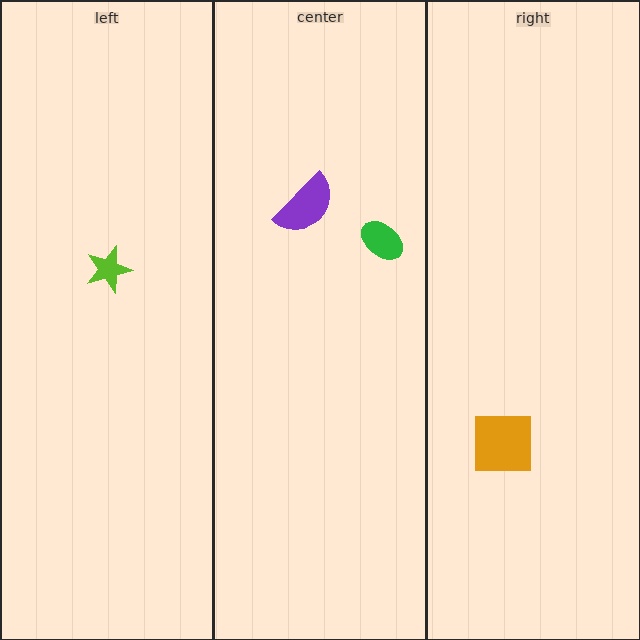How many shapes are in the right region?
1.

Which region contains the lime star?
The left region.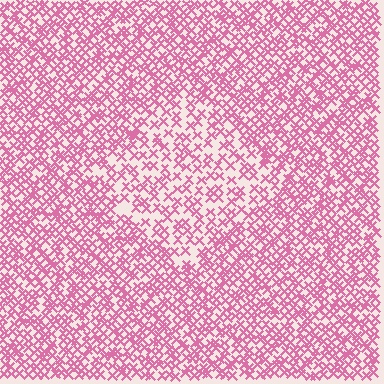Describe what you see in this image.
The image contains small pink elements arranged at two different densities. A diamond-shaped region is visible where the elements are less densely packed than the surrounding area.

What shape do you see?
I see a diamond.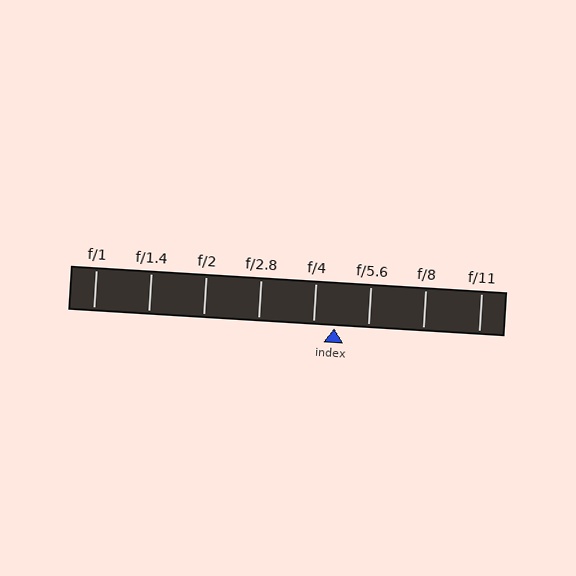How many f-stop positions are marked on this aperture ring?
There are 8 f-stop positions marked.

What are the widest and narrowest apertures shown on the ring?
The widest aperture shown is f/1 and the narrowest is f/11.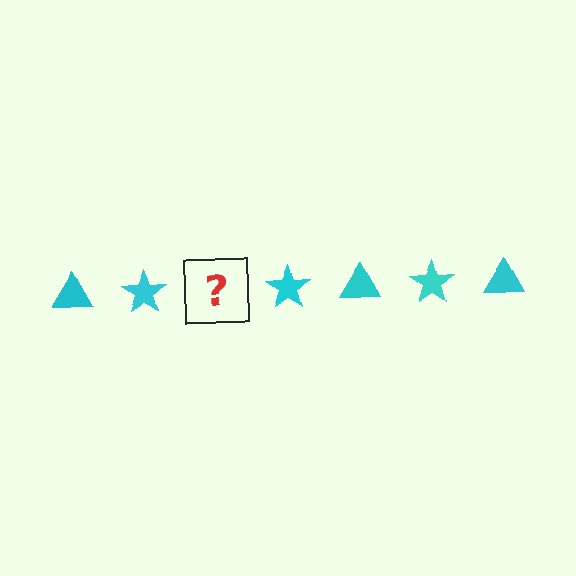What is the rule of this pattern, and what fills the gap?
The rule is that the pattern cycles through triangle, star shapes in cyan. The gap should be filled with a cyan triangle.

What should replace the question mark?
The question mark should be replaced with a cyan triangle.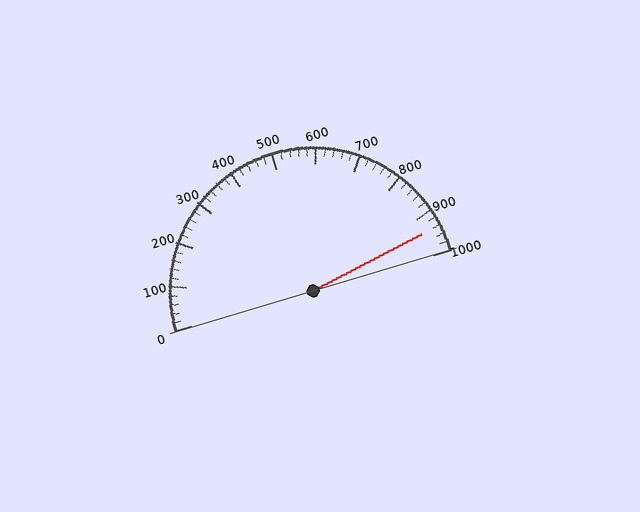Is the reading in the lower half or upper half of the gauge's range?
The reading is in the upper half of the range (0 to 1000).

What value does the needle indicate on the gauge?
The needle indicates approximately 940.